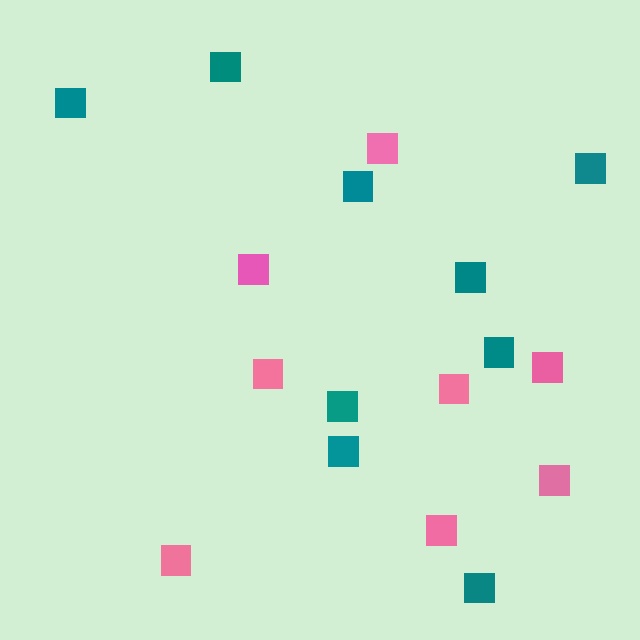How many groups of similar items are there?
There are 2 groups: one group of teal squares (9) and one group of pink squares (8).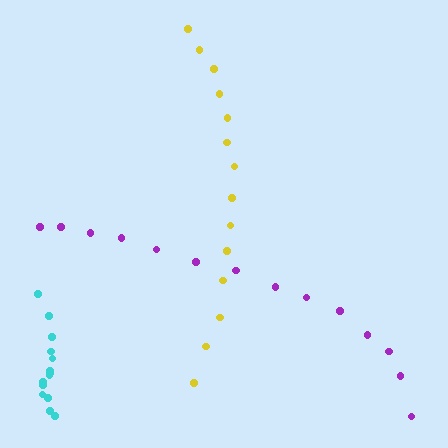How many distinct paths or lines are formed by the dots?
There are 3 distinct paths.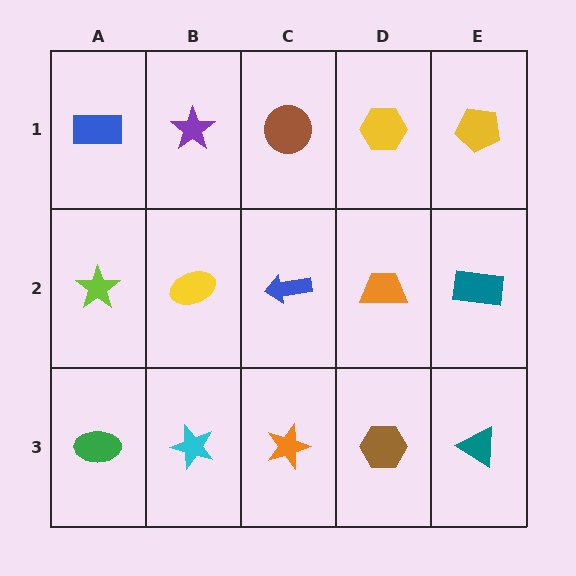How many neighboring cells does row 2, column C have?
4.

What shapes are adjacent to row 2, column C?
A brown circle (row 1, column C), an orange star (row 3, column C), a yellow ellipse (row 2, column B), an orange trapezoid (row 2, column D).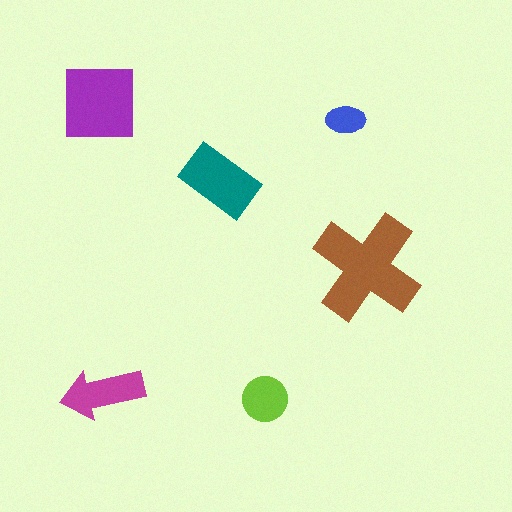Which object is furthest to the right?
The brown cross is rightmost.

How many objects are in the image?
There are 6 objects in the image.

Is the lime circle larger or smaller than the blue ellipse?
Larger.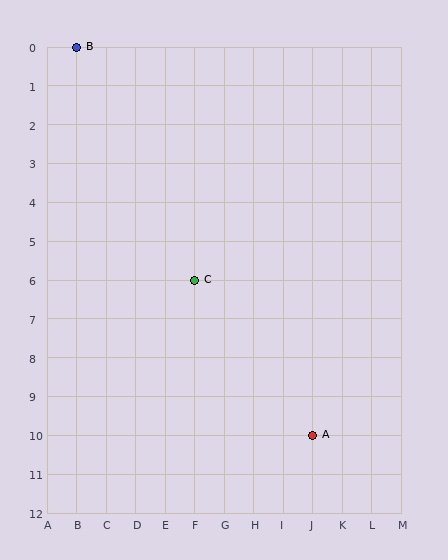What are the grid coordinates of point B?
Point B is at grid coordinates (B, 0).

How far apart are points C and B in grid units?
Points C and B are 4 columns and 6 rows apart (about 7.2 grid units diagonally).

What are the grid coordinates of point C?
Point C is at grid coordinates (F, 6).